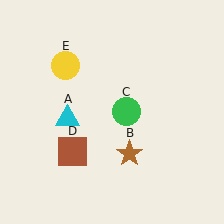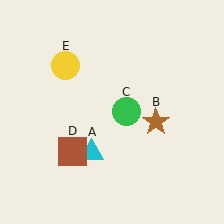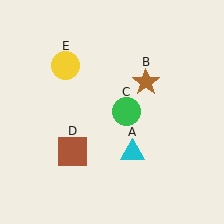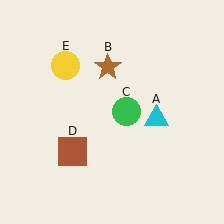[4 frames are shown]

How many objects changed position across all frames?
2 objects changed position: cyan triangle (object A), brown star (object B).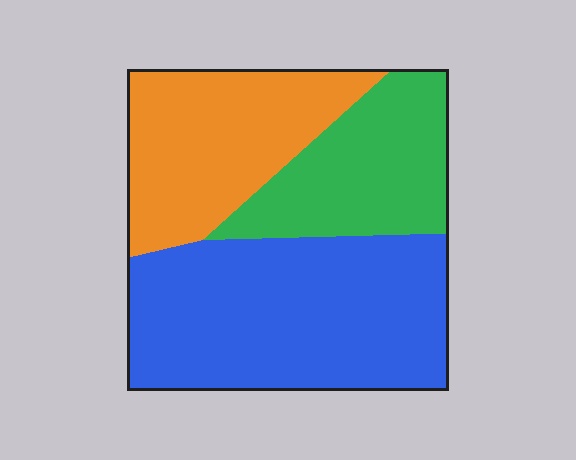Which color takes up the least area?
Green, at roughly 25%.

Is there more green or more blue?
Blue.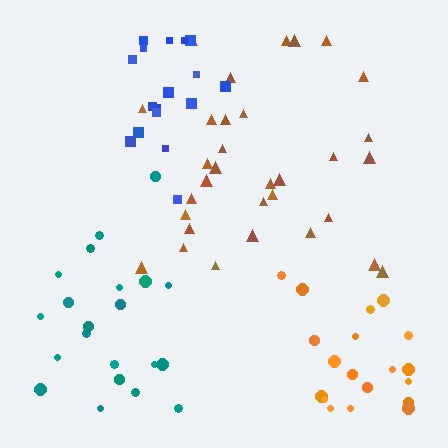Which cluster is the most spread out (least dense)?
Brown.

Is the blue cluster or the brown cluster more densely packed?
Blue.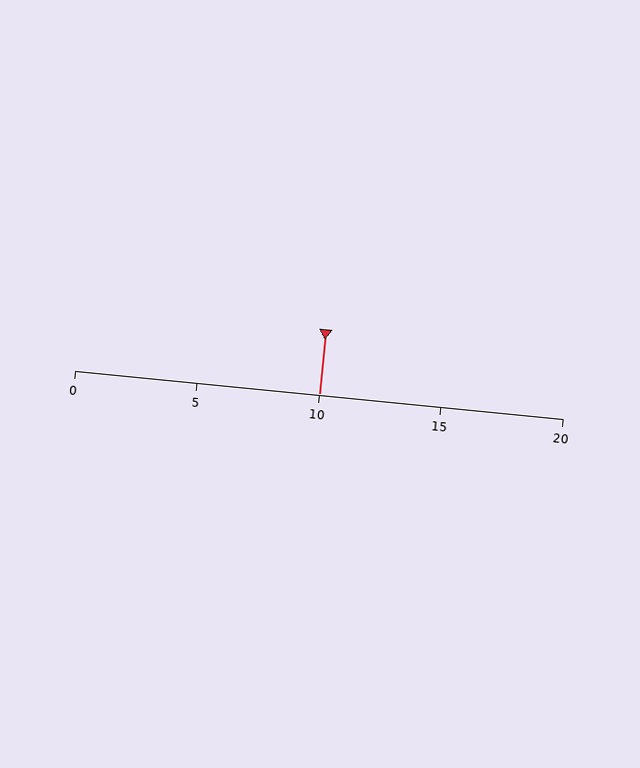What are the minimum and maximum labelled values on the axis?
The axis runs from 0 to 20.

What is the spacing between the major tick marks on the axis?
The major ticks are spaced 5 apart.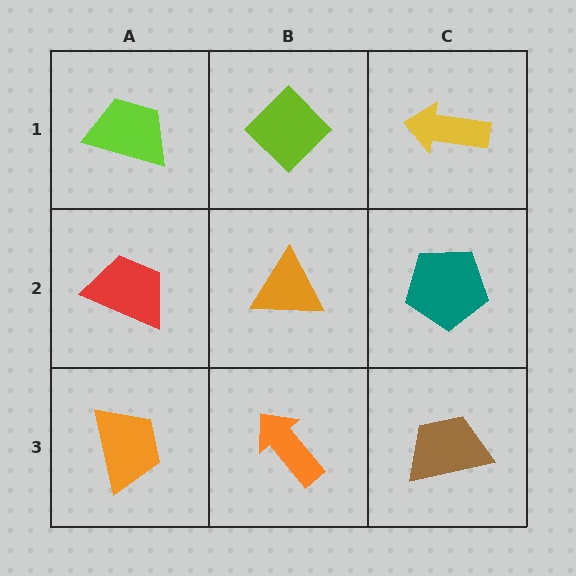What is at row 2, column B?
An orange triangle.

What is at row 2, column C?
A teal pentagon.